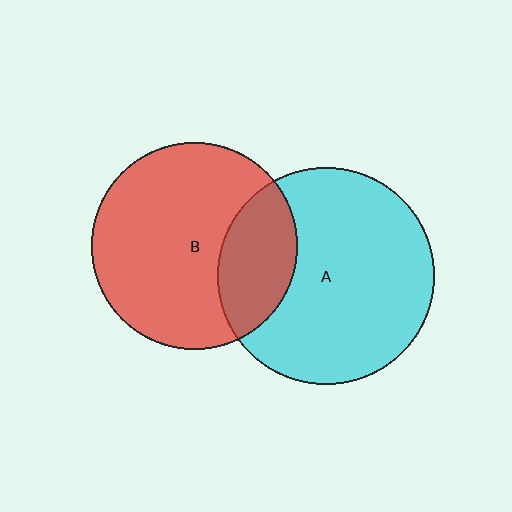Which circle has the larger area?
Circle A (cyan).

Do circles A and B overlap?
Yes.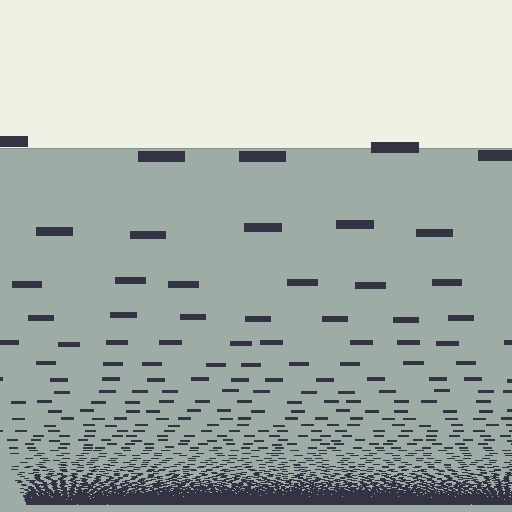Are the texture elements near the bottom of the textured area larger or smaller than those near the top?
Smaller. The gradient is inverted — elements near the bottom are smaller and denser.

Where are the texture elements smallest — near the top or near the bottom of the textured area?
Near the bottom.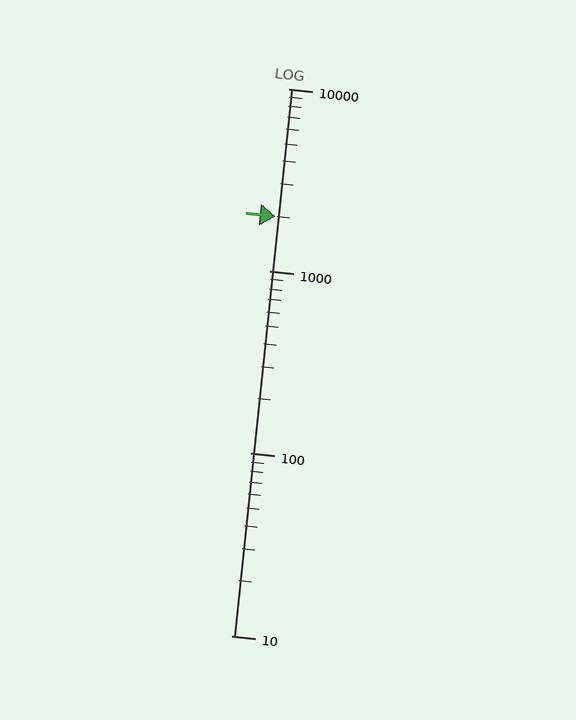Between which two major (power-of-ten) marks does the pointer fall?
The pointer is between 1000 and 10000.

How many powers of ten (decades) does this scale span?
The scale spans 3 decades, from 10 to 10000.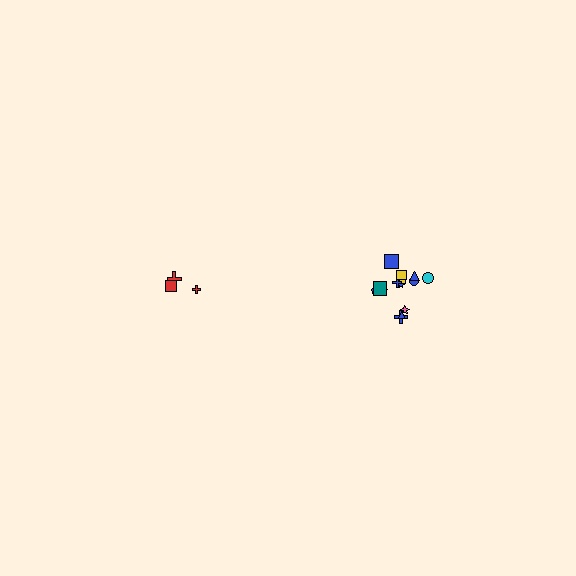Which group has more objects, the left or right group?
The right group.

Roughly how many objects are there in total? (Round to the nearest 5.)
Roughly 20 objects in total.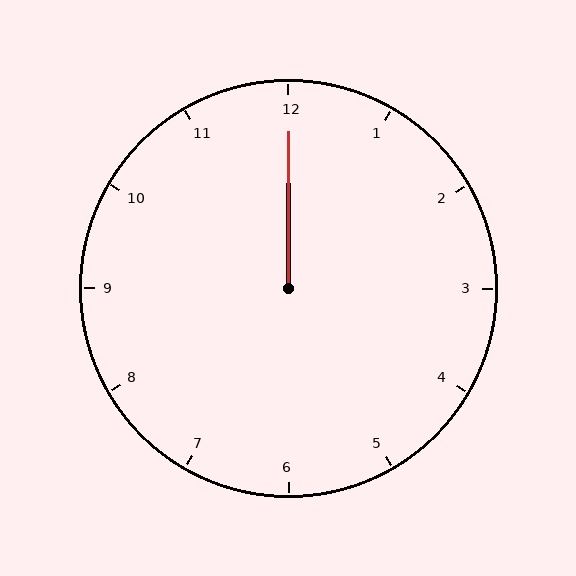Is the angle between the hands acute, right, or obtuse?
It is acute.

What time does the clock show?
12:00.